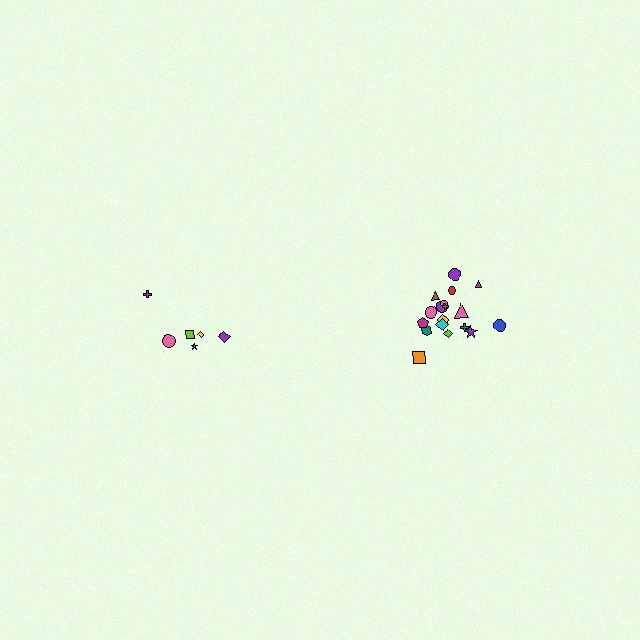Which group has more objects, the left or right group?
The right group.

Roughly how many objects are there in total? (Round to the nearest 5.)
Roughly 25 objects in total.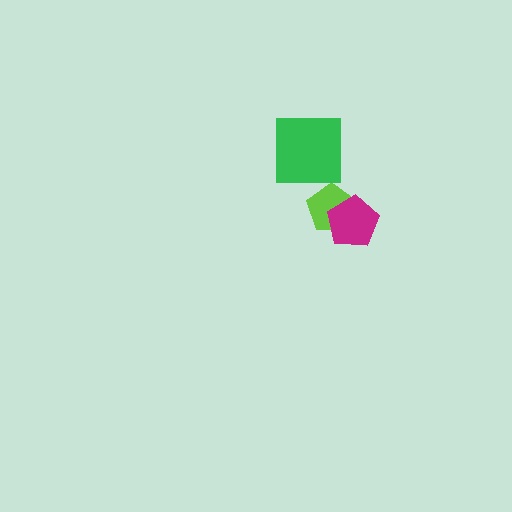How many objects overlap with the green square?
0 objects overlap with the green square.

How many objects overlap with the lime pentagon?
1 object overlaps with the lime pentagon.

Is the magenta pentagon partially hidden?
No, no other shape covers it.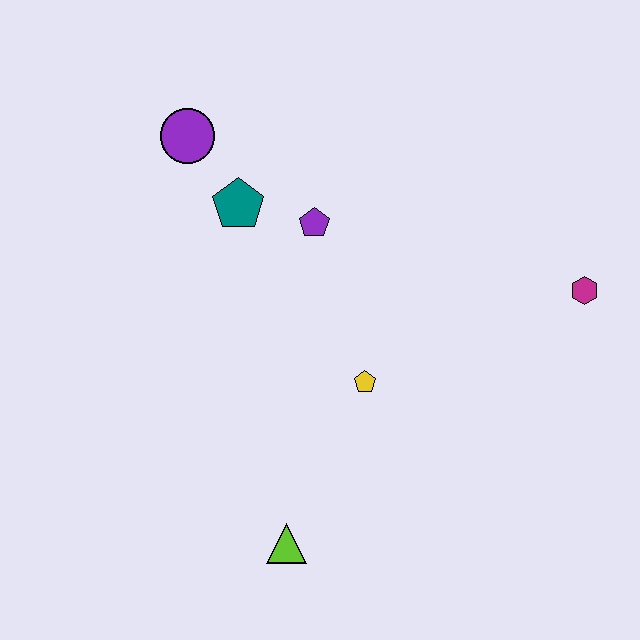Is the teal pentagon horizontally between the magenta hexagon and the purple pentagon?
No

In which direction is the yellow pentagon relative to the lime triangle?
The yellow pentagon is above the lime triangle.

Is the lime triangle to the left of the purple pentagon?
Yes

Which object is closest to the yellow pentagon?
The purple pentagon is closest to the yellow pentagon.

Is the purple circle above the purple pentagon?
Yes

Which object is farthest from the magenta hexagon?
The purple circle is farthest from the magenta hexagon.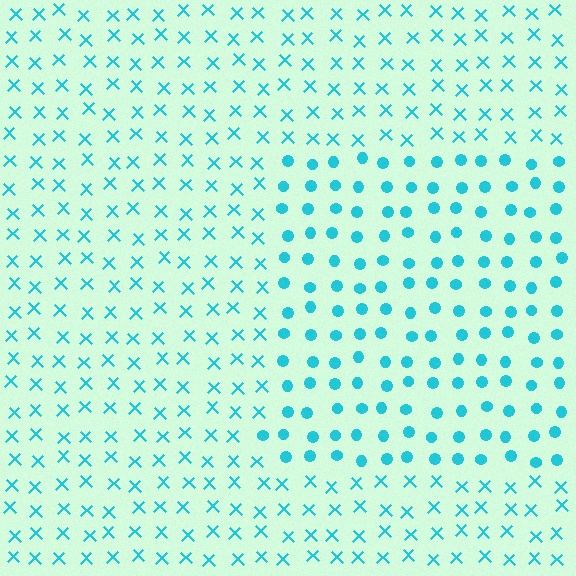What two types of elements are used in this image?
The image uses circles inside the rectangle region and X marks outside it.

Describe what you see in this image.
The image is filled with small cyan elements arranged in a uniform grid. A rectangle-shaped region contains circles, while the surrounding area contains X marks. The boundary is defined purely by the change in element shape.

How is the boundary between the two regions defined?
The boundary is defined by a change in element shape: circles inside vs. X marks outside. All elements share the same color and spacing.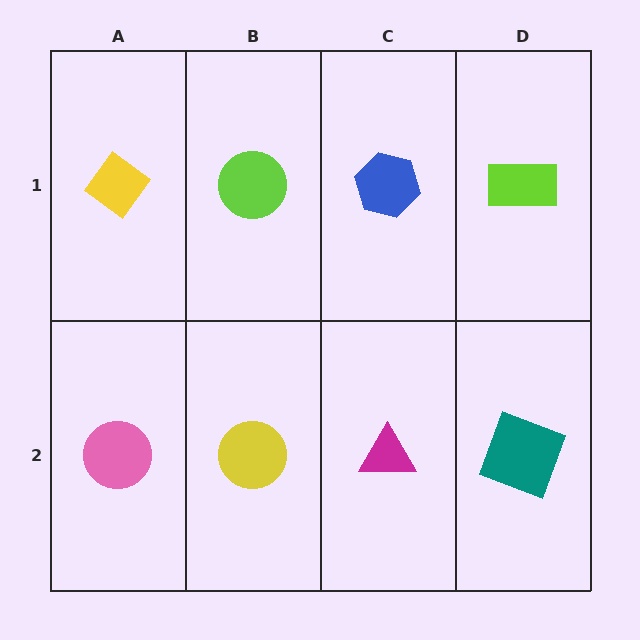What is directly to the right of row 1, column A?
A lime circle.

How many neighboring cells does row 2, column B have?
3.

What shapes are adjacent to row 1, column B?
A yellow circle (row 2, column B), a yellow diamond (row 1, column A), a blue hexagon (row 1, column C).